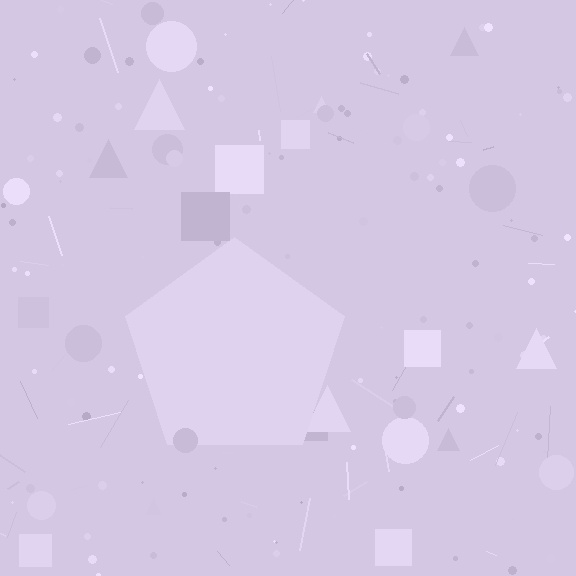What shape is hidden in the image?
A pentagon is hidden in the image.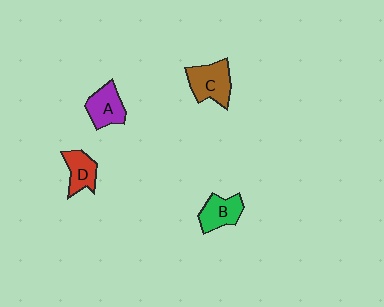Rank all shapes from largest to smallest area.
From largest to smallest: C (brown), A (purple), B (green), D (red).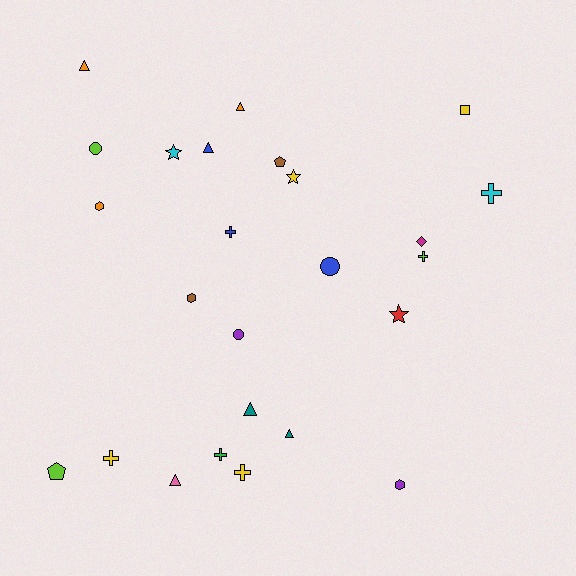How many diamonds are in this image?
There is 1 diamond.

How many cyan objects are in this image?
There are 2 cyan objects.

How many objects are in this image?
There are 25 objects.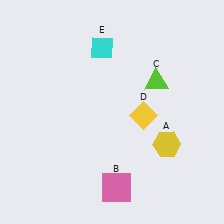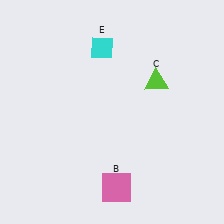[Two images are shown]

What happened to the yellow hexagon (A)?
The yellow hexagon (A) was removed in Image 2. It was in the bottom-right area of Image 1.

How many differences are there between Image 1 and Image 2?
There are 2 differences between the two images.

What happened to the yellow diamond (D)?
The yellow diamond (D) was removed in Image 2. It was in the bottom-right area of Image 1.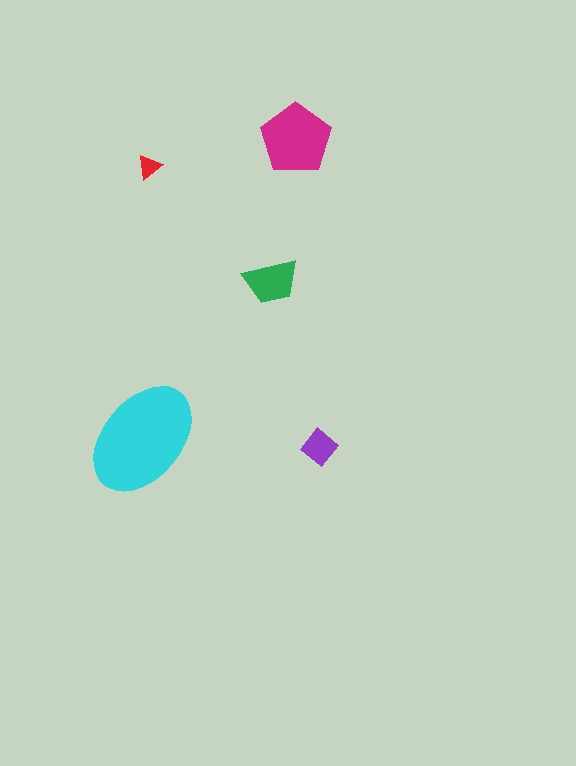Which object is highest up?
The magenta pentagon is topmost.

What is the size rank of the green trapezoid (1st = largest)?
3rd.